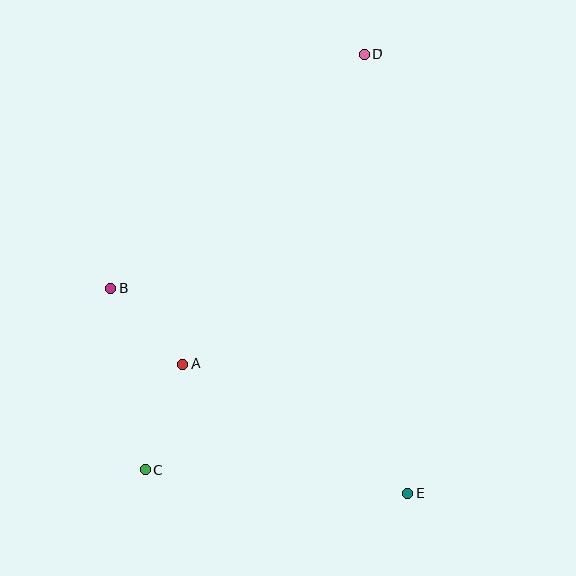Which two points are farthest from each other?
Points C and D are farthest from each other.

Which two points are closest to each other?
Points A and B are closest to each other.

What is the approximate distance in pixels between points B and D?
The distance between B and D is approximately 345 pixels.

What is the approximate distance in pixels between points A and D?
The distance between A and D is approximately 359 pixels.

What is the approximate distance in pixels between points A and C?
The distance between A and C is approximately 113 pixels.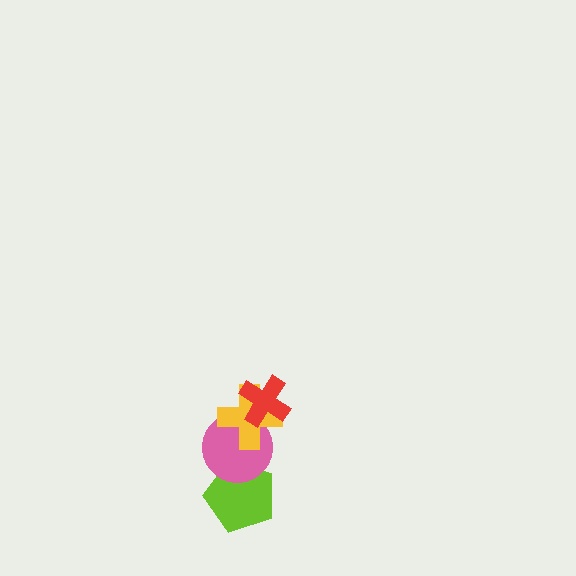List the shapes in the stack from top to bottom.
From top to bottom: the red cross, the yellow cross, the pink circle, the lime pentagon.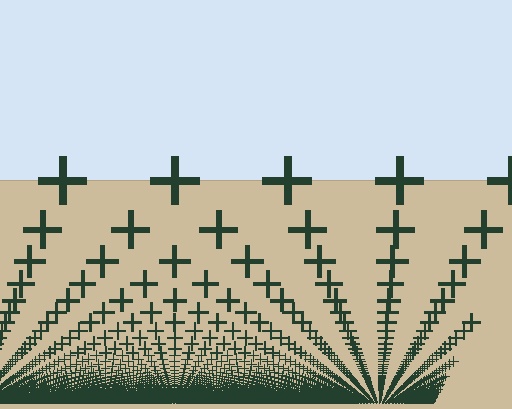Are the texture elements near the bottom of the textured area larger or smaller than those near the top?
Smaller. The gradient is inverted — elements near the bottom are smaller and denser.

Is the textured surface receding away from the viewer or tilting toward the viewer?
The surface appears to tilt toward the viewer. Texture elements get larger and sparser toward the top.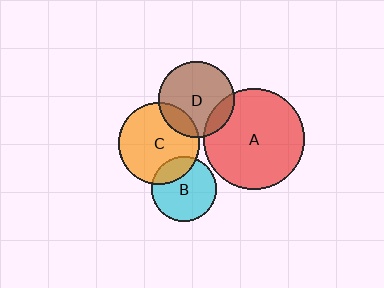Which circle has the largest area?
Circle A (red).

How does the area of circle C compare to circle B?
Approximately 1.6 times.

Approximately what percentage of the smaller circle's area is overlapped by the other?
Approximately 25%.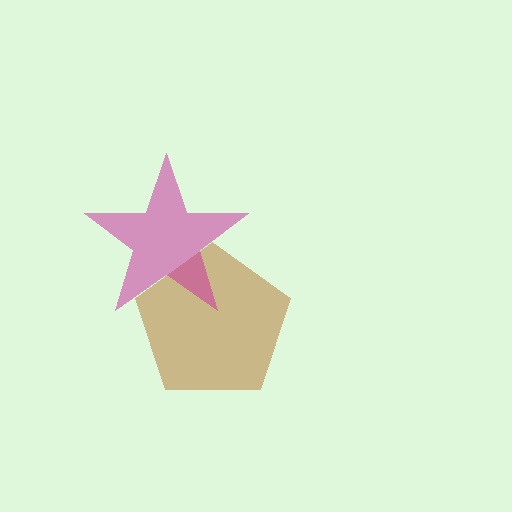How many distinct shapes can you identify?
There are 2 distinct shapes: a brown pentagon, a magenta star.